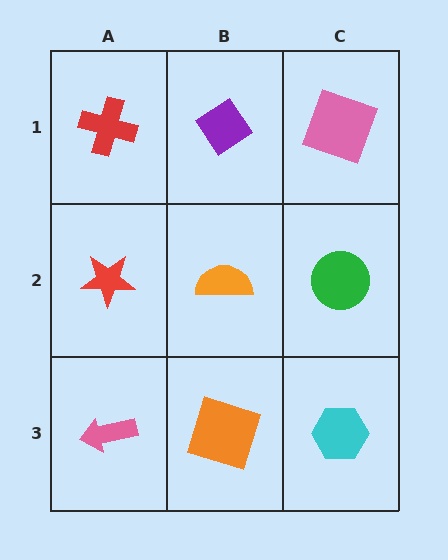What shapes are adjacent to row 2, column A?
A red cross (row 1, column A), a pink arrow (row 3, column A), an orange semicircle (row 2, column B).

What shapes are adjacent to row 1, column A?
A red star (row 2, column A), a purple diamond (row 1, column B).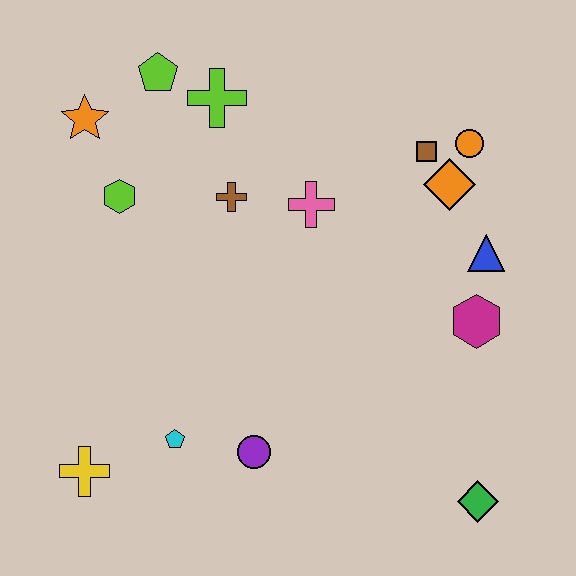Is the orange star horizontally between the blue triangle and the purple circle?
No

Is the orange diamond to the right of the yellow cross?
Yes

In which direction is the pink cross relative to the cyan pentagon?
The pink cross is above the cyan pentagon.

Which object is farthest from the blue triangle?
The yellow cross is farthest from the blue triangle.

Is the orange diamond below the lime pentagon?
Yes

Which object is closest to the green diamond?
The magenta hexagon is closest to the green diamond.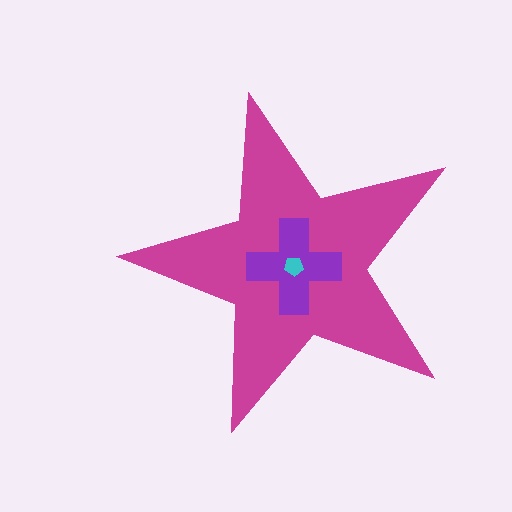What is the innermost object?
The cyan pentagon.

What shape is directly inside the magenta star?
The purple cross.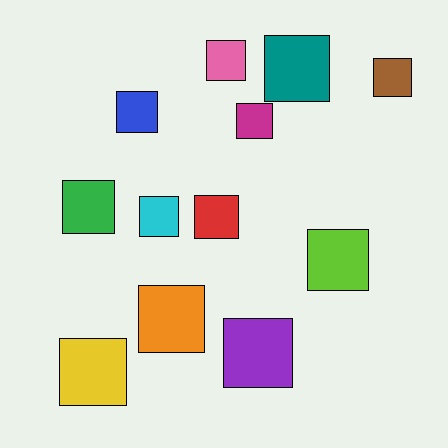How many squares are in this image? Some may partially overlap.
There are 12 squares.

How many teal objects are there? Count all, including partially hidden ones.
There is 1 teal object.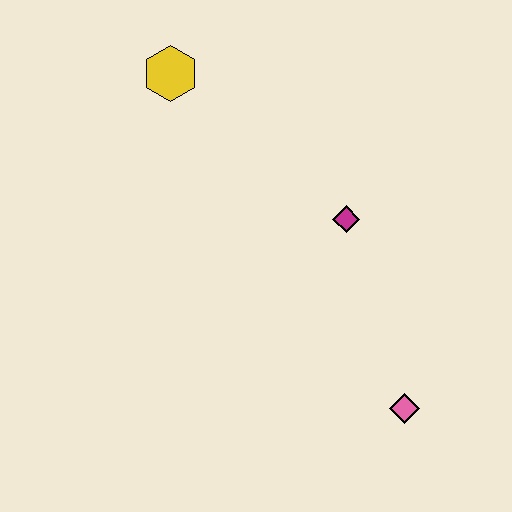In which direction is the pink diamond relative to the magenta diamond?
The pink diamond is below the magenta diamond.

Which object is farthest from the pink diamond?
The yellow hexagon is farthest from the pink diamond.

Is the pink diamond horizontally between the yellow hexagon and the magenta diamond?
No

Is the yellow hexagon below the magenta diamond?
No